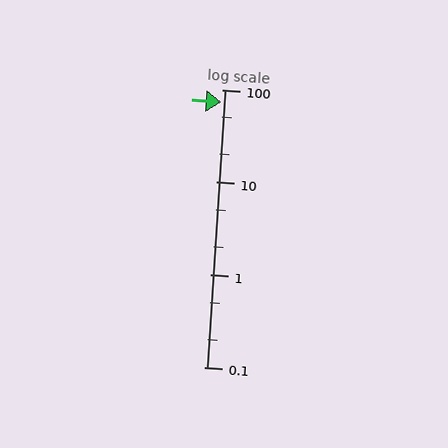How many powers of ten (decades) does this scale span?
The scale spans 3 decades, from 0.1 to 100.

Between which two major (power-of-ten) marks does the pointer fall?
The pointer is between 10 and 100.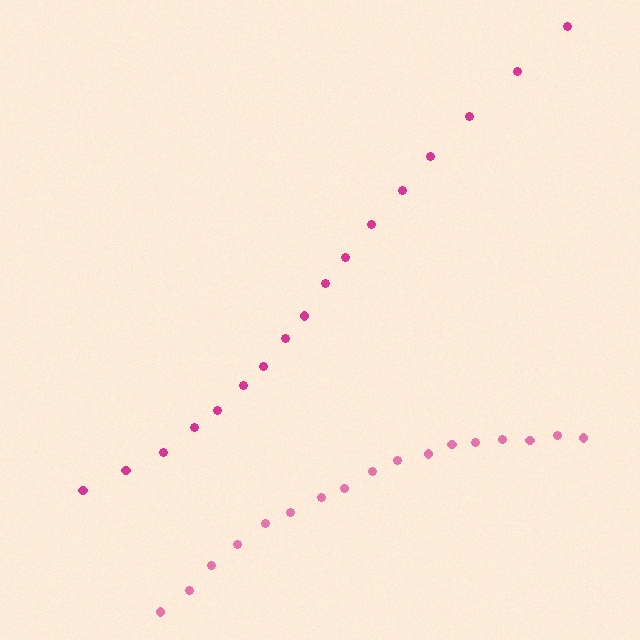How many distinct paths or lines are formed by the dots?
There are 2 distinct paths.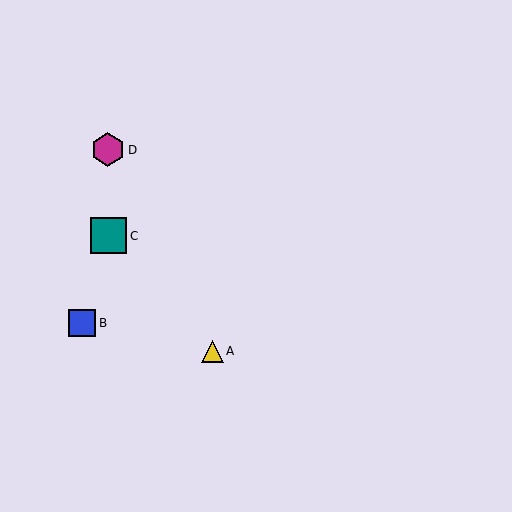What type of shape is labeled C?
Shape C is a teal square.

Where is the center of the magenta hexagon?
The center of the magenta hexagon is at (108, 150).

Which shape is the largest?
The teal square (labeled C) is the largest.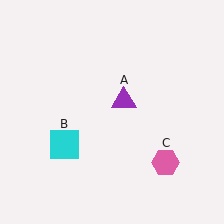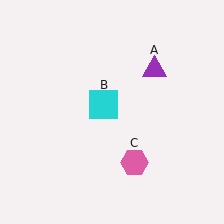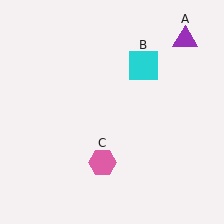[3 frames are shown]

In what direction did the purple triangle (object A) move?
The purple triangle (object A) moved up and to the right.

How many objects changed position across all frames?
3 objects changed position: purple triangle (object A), cyan square (object B), pink hexagon (object C).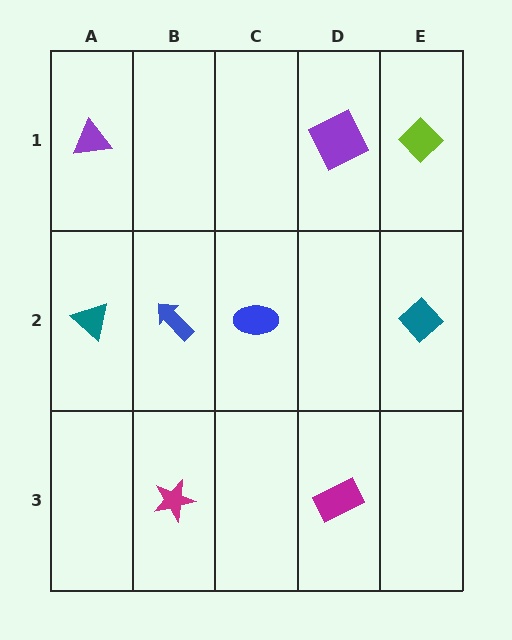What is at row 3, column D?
A magenta rectangle.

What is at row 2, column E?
A teal diamond.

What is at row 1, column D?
A purple square.